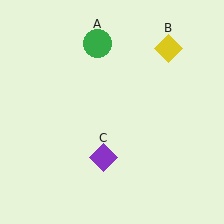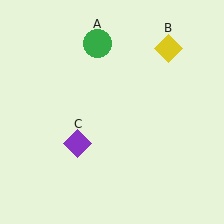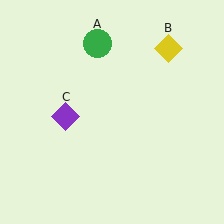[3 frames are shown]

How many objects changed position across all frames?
1 object changed position: purple diamond (object C).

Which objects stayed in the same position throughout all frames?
Green circle (object A) and yellow diamond (object B) remained stationary.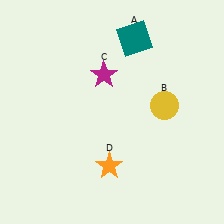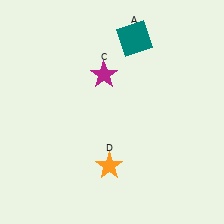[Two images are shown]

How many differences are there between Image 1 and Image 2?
There is 1 difference between the two images.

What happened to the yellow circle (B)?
The yellow circle (B) was removed in Image 2. It was in the top-right area of Image 1.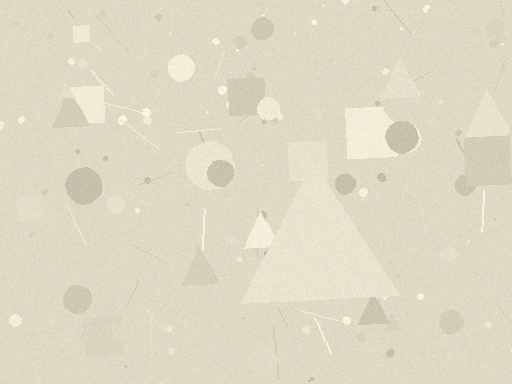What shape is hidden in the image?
A triangle is hidden in the image.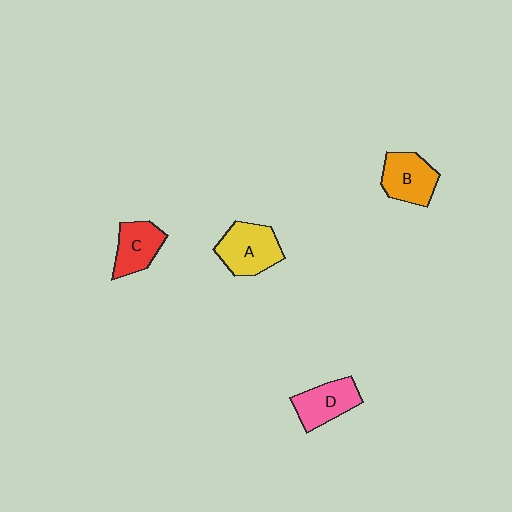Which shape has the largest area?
Shape A (yellow).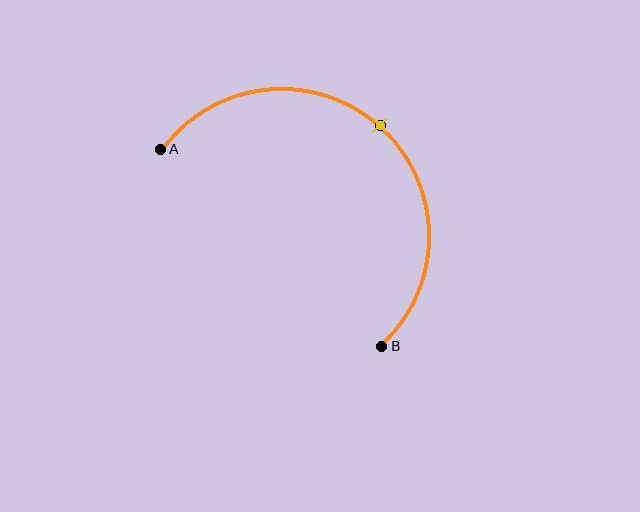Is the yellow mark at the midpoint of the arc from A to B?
Yes. The yellow mark lies on the arc at equal arc-length from both A and B — it is the arc midpoint.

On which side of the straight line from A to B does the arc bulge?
The arc bulges above and to the right of the straight line connecting A and B.